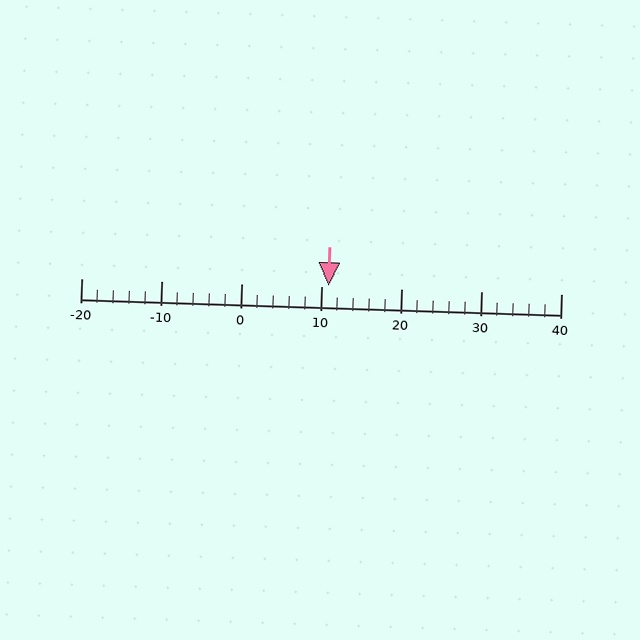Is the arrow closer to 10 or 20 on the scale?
The arrow is closer to 10.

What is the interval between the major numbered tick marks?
The major tick marks are spaced 10 units apart.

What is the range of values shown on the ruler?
The ruler shows values from -20 to 40.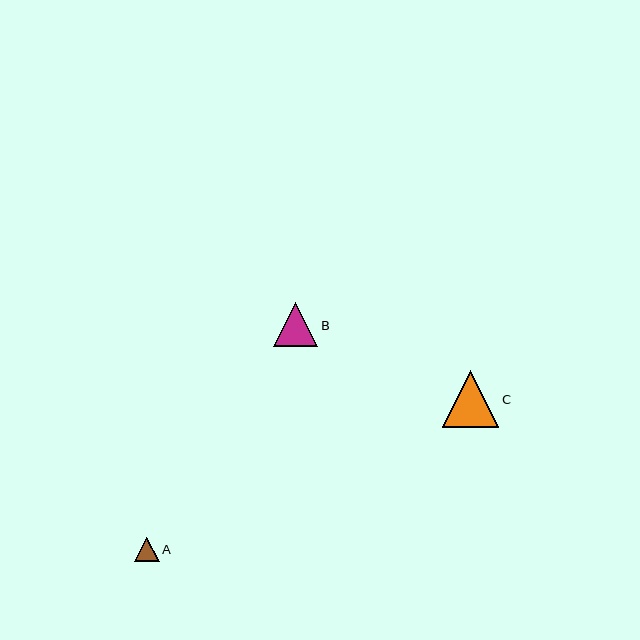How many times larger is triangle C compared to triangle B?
Triangle C is approximately 1.3 times the size of triangle B.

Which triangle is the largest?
Triangle C is the largest with a size of approximately 56 pixels.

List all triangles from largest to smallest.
From largest to smallest: C, B, A.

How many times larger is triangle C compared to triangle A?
Triangle C is approximately 2.3 times the size of triangle A.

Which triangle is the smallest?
Triangle A is the smallest with a size of approximately 24 pixels.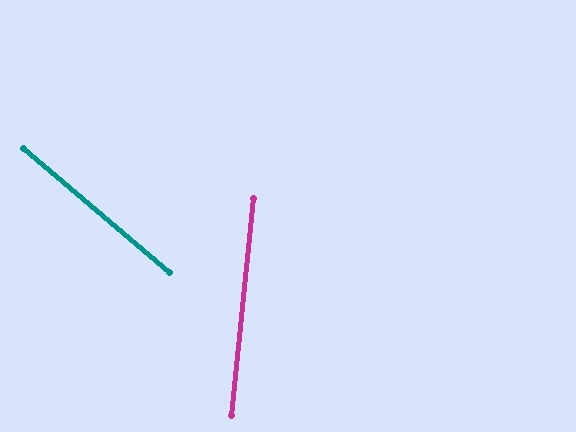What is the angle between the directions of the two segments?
Approximately 56 degrees.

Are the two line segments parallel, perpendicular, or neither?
Neither parallel nor perpendicular — they differ by about 56°.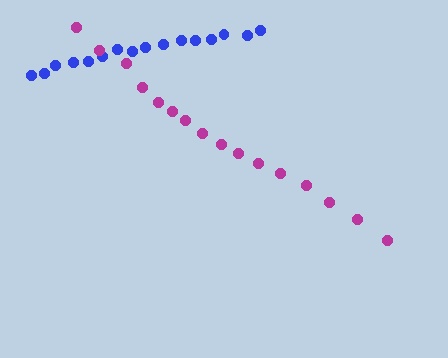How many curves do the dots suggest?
There are 2 distinct paths.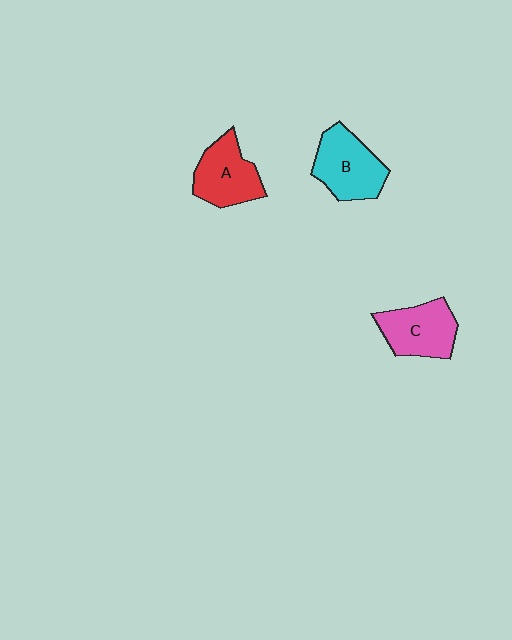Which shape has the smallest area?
Shape A (red).